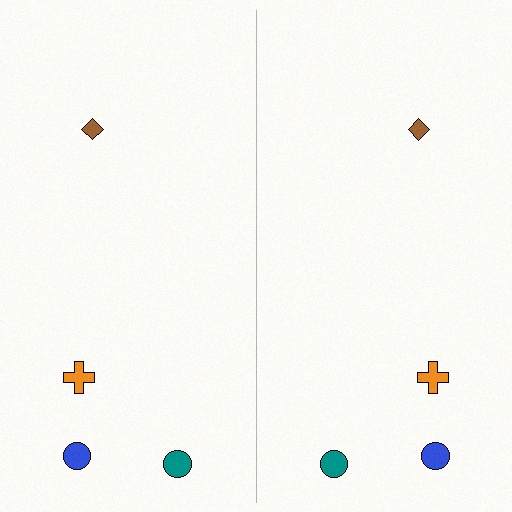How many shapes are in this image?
There are 8 shapes in this image.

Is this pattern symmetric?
Yes, this pattern has bilateral (reflection) symmetry.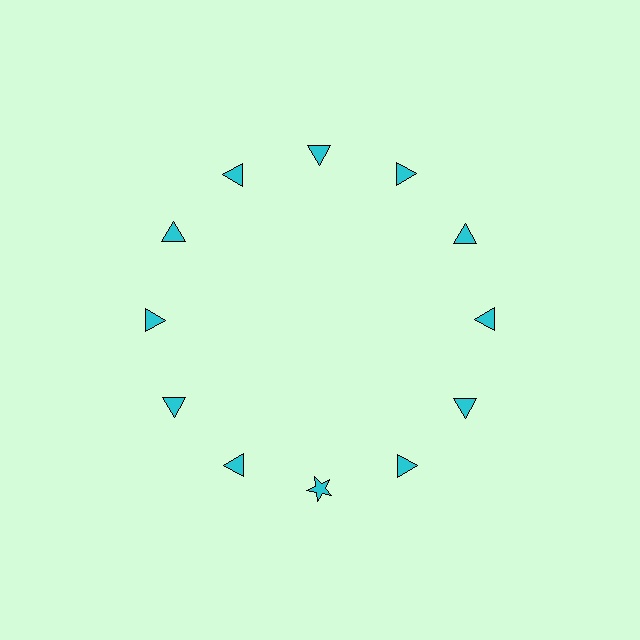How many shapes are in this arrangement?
There are 12 shapes arranged in a ring pattern.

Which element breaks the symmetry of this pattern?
The cyan star at roughly the 6 o'clock position breaks the symmetry. All other shapes are cyan triangles.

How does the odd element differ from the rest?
It has a different shape: star instead of triangle.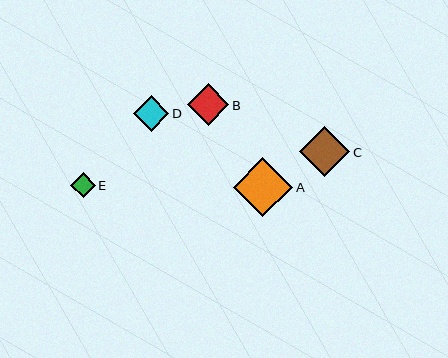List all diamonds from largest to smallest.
From largest to smallest: A, C, B, D, E.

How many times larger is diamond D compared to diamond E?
Diamond D is approximately 1.4 times the size of diamond E.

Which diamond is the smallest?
Diamond E is the smallest with a size of approximately 25 pixels.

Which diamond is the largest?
Diamond A is the largest with a size of approximately 59 pixels.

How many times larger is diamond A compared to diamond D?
Diamond A is approximately 1.7 times the size of diamond D.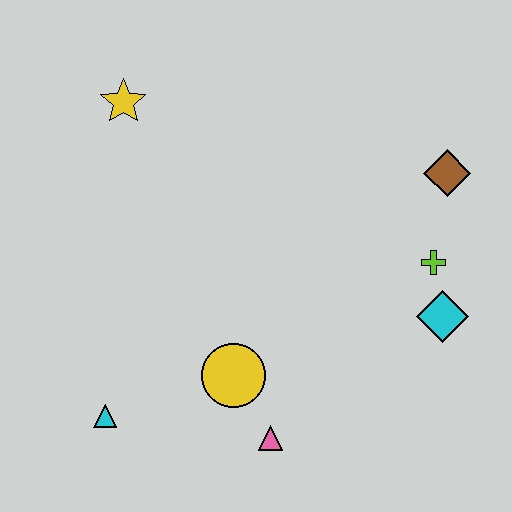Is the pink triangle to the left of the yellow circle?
No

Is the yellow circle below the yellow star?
Yes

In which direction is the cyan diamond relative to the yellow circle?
The cyan diamond is to the right of the yellow circle.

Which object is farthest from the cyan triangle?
The brown diamond is farthest from the cyan triangle.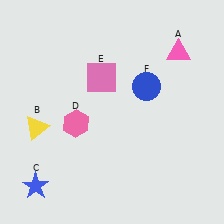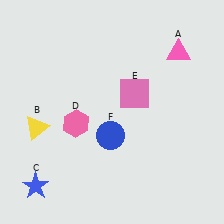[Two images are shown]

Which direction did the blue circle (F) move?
The blue circle (F) moved down.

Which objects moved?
The objects that moved are: the pink square (E), the blue circle (F).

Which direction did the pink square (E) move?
The pink square (E) moved right.